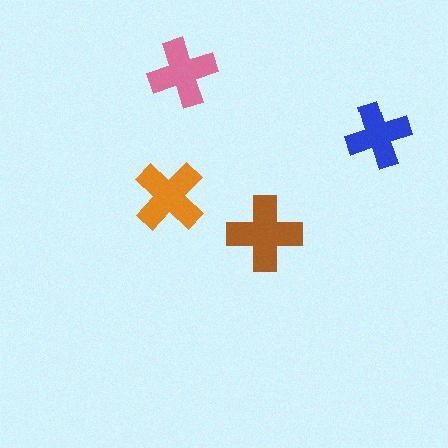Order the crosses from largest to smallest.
the brown one, the orange one, the pink one, the blue one.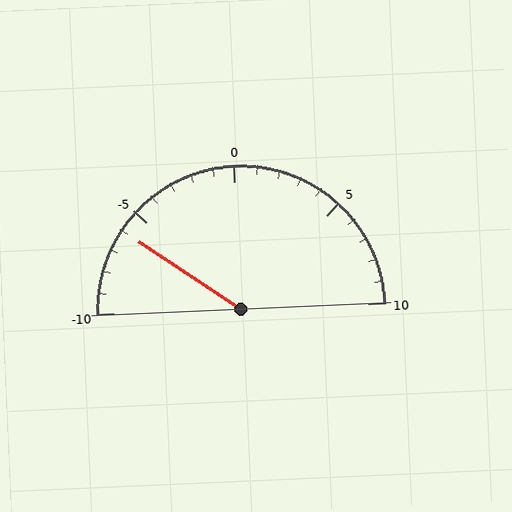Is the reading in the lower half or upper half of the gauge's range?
The reading is in the lower half of the range (-10 to 10).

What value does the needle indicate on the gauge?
The needle indicates approximately -6.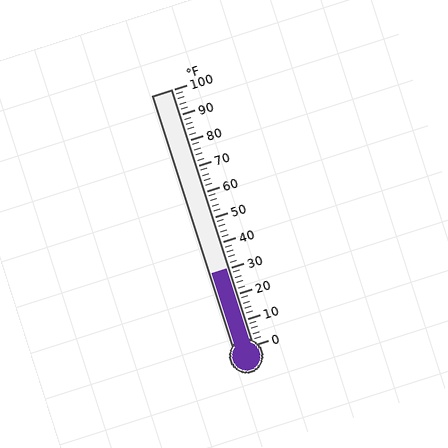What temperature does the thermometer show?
The thermometer shows approximately 30°F.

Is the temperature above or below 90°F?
The temperature is below 90°F.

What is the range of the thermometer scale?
The thermometer scale ranges from 0°F to 100°F.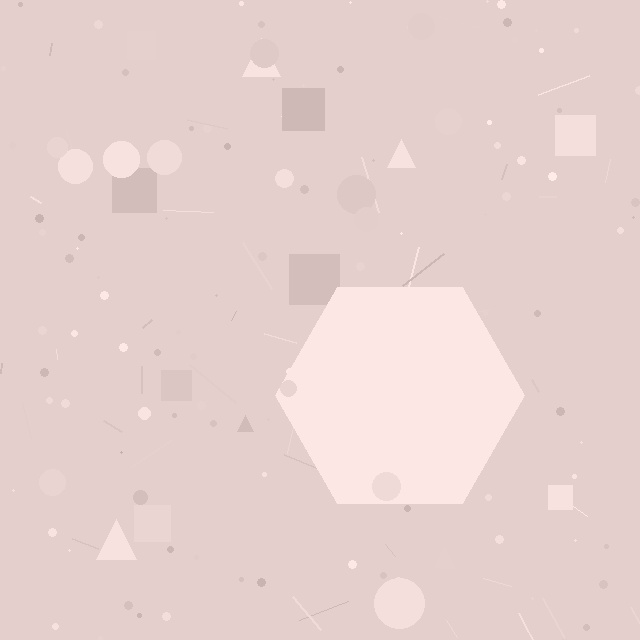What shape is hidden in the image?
A hexagon is hidden in the image.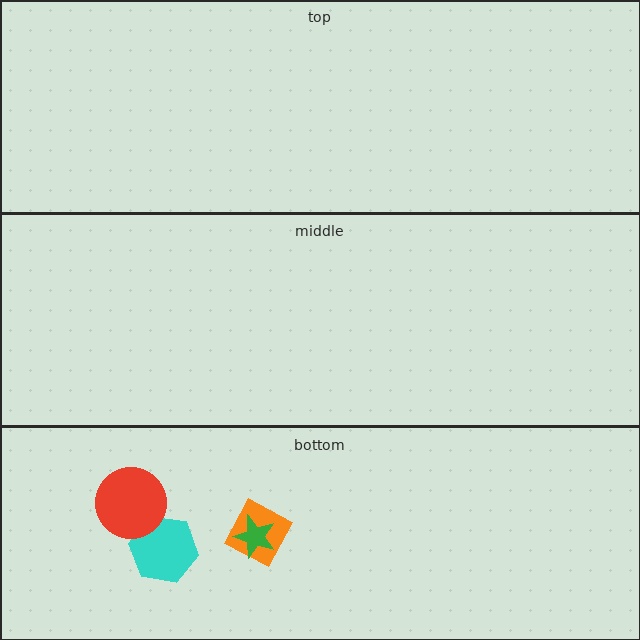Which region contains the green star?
The bottom region.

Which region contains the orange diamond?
The bottom region.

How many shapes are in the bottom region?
4.